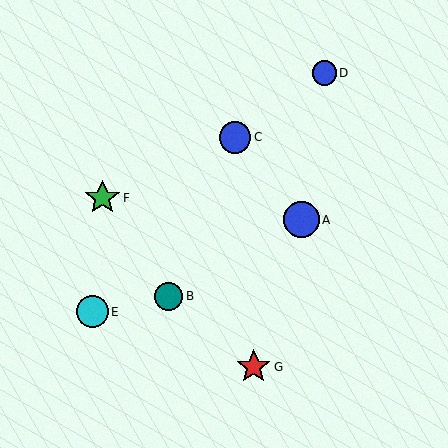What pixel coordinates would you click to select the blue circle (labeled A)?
Click at (302, 220) to select the blue circle A.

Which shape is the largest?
The blue circle (labeled A) is the largest.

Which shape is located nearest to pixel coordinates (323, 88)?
The blue circle (labeled D) at (324, 73) is nearest to that location.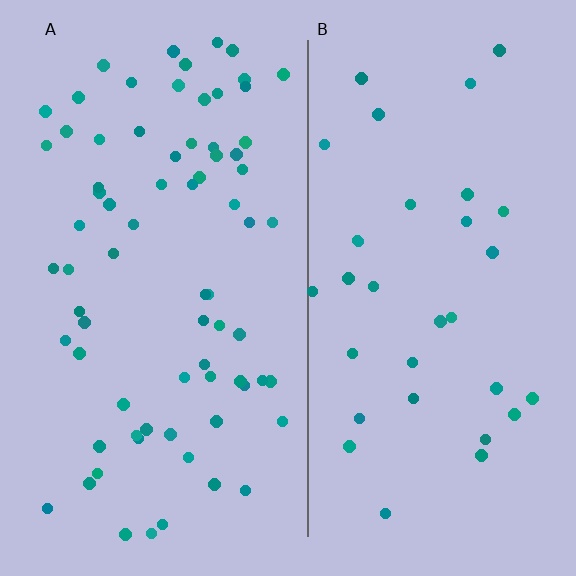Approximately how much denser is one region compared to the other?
Approximately 2.2× — region A over region B.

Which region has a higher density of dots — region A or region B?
A (the left).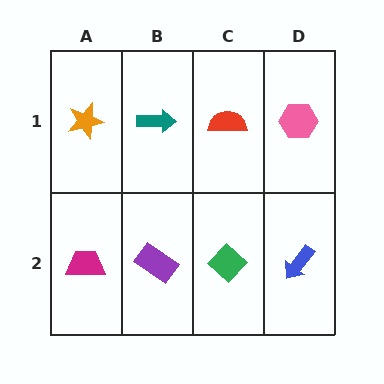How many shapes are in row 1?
4 shapes.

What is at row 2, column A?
A magenta trapezoid.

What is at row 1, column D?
A pink hexagon.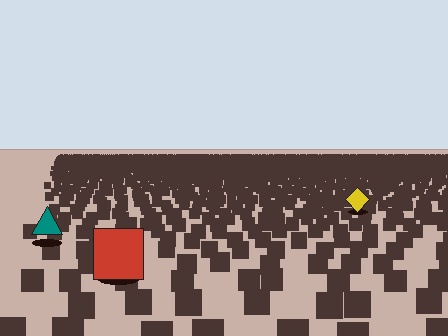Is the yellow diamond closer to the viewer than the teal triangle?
No. The teal triangle is closer — you can tell from the texture gradient: the ground texture is coarser near it.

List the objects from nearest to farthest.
From nearest to farthest: the red square, the teal triangle, the yellow diamond.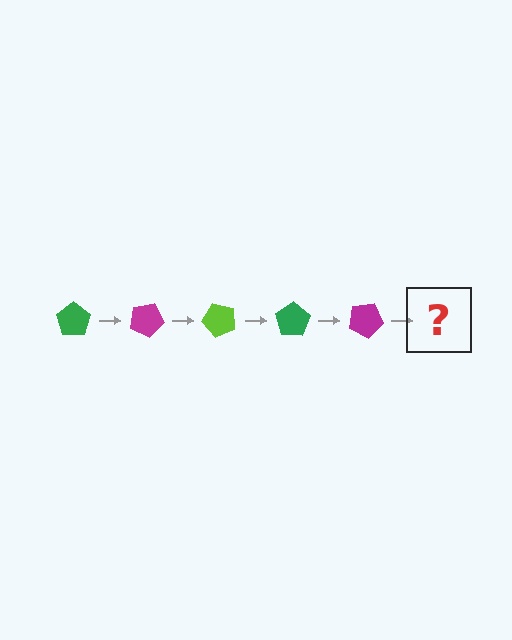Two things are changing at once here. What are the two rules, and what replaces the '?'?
The two rules are that it rotates 25 degrees each step and the color cycles through green, magenta, and lime. The '?' should be a lime pentagon, rotated 125 degrees from the start.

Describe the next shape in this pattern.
It should be a lime pentagon, rotated 125 degrees from the start.